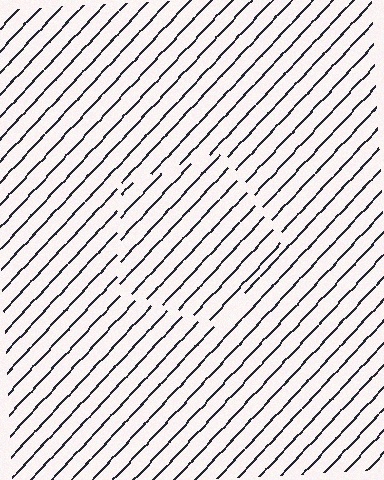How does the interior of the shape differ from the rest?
The interior of the shape contains the same grating, shifted by half a period — the contour is defined by the phase discontinuity where line-ends from the inner and outer gratings abut.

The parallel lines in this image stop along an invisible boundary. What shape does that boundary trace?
An illusory pentagon. The interior of the shape contains the same grating, shifted by half a period — the contour is defined by the phase discontinuity where line-ends from the inner and outer gratings abut.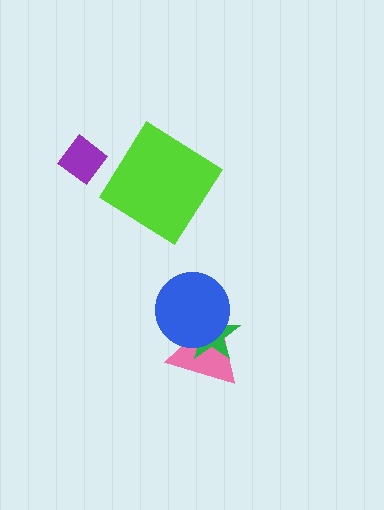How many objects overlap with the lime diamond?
0 objects overlap with the lime diamond.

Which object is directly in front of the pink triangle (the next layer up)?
The green star is directly in front of the pink triangle.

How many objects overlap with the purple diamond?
0 objects overlap with the purple diamond.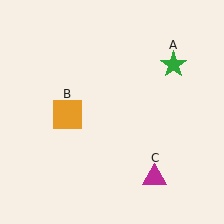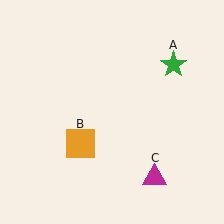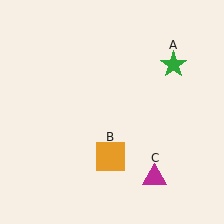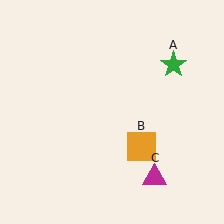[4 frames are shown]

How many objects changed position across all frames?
1 object changed position: orange square (object B).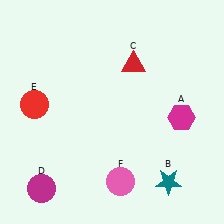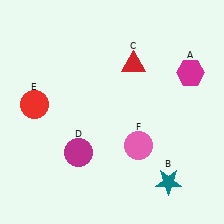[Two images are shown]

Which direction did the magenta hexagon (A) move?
The magenta hexagon (A) moved up.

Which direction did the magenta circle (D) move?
The magenta circle (D) moved right.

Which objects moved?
The objects that moved are: the magenta hexagon (A), the magenta circle (D), the pink circle (F).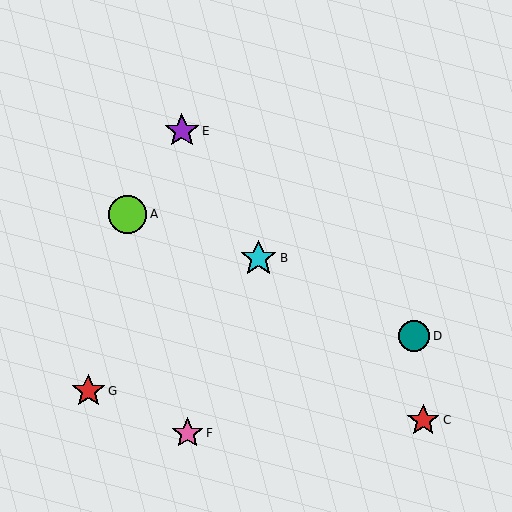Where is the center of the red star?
The center of the red star is at (423, 420).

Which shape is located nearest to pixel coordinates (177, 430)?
The pink star (labeled F) at (187, 433) is nearest to that location.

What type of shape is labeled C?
Shape C is a red star.